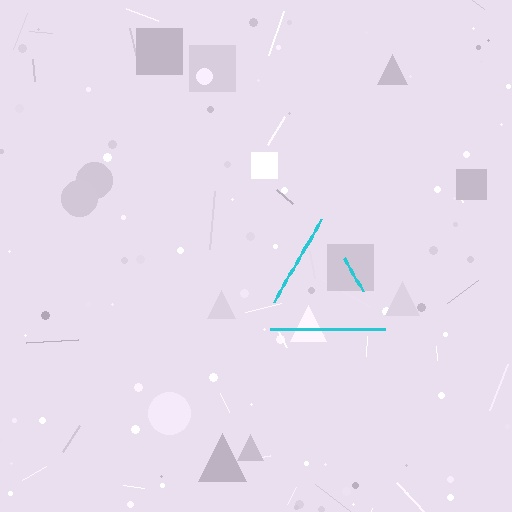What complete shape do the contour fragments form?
The contour fragments form a triangle.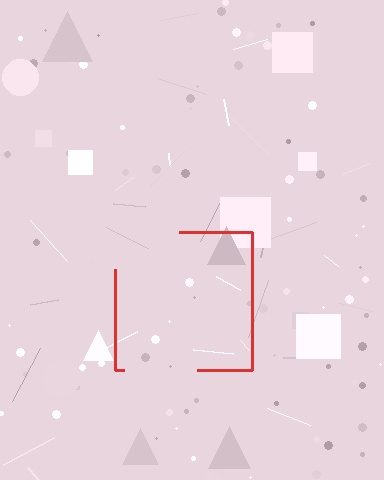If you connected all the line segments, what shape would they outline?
They would outline a square.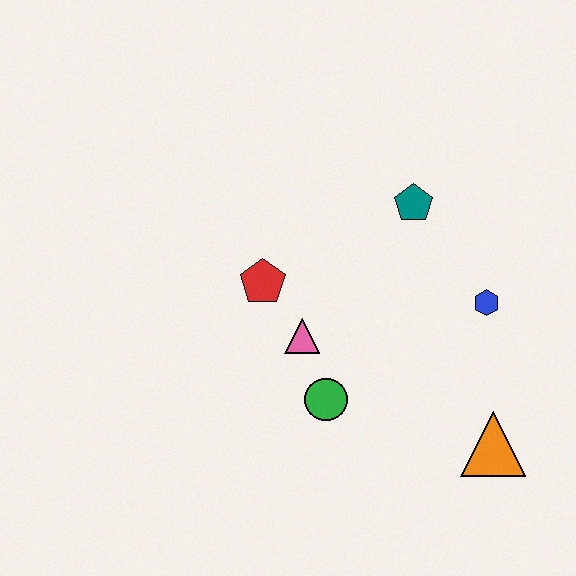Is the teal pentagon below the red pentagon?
No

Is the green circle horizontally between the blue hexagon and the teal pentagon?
No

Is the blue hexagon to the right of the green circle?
Yes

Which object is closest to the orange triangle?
The blue hexagon is closest to the orange triangle.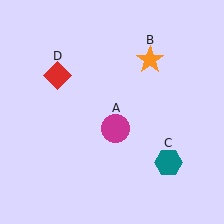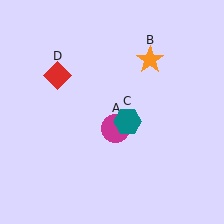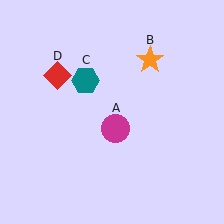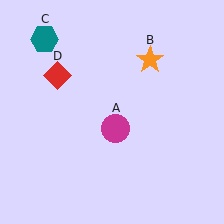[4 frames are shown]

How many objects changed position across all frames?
1 object changed position: teal hexagon (object C).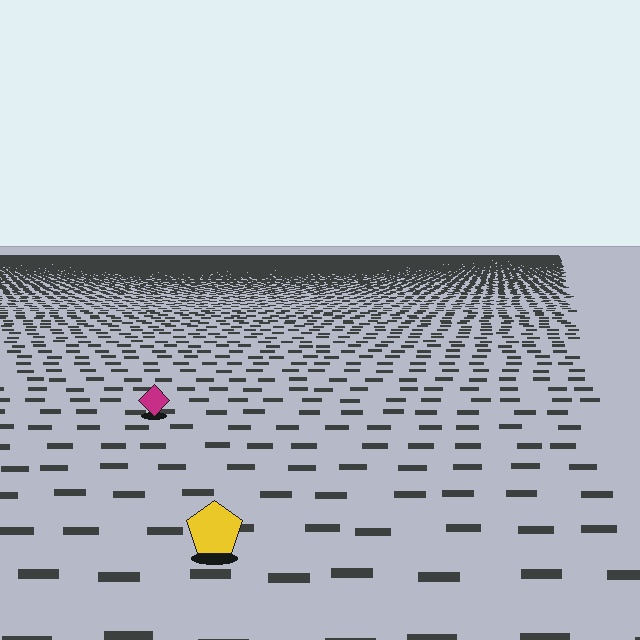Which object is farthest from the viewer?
The magenta diamond is farthest from the viewer. It appears smaller and the ground texture around it is denser.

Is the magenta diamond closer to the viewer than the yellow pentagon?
No. The yellow pentagon is closer — you can tell from the texture gradient: the ground texture is coarser near it.